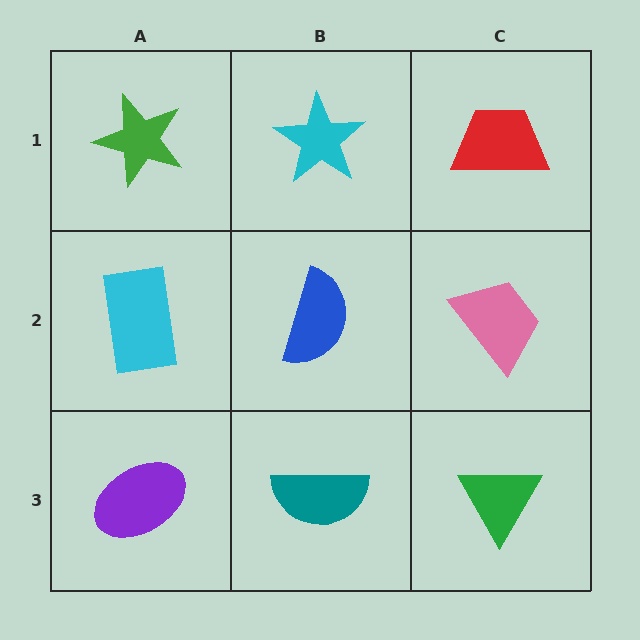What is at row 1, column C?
A red trapezoid.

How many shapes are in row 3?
3 shapes.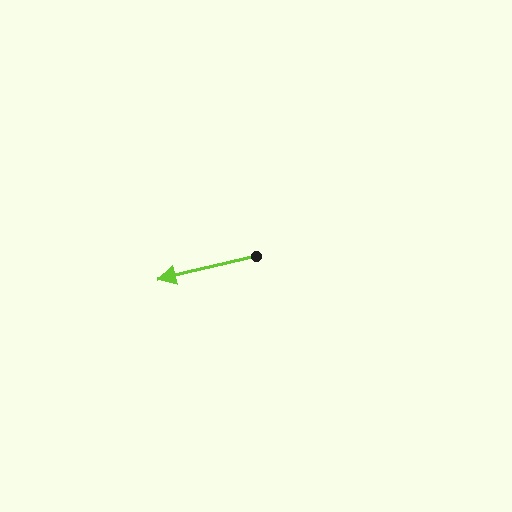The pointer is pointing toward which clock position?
Roughly 9 o'clock.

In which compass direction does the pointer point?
West.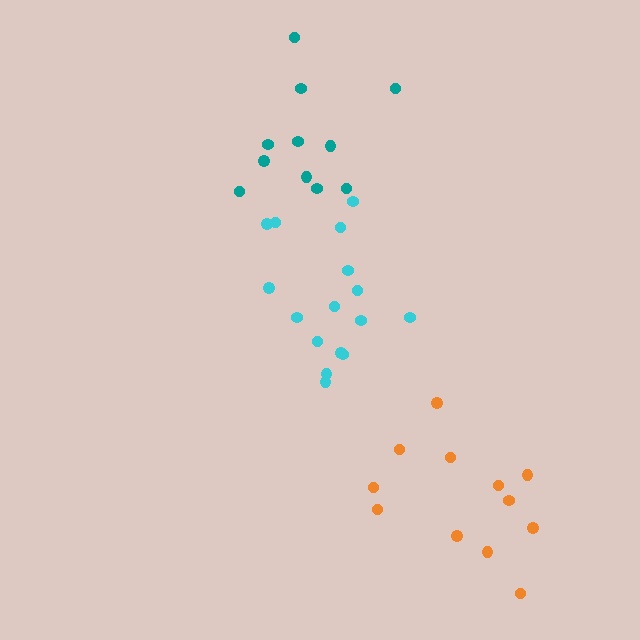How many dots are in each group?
Group 1: 12 dots, Group 2: 16 dots, Group 3: 11 dots (39 total).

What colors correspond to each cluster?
The clusters are colored: orange, cyan, teal.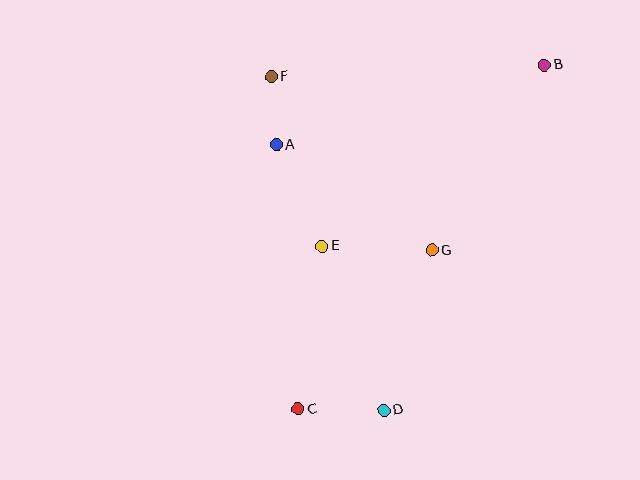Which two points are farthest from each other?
Points B and C are farthest from each other.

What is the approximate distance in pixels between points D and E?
The distance between D and E is approximately 175 pixels.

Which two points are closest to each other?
Points A and F are closest to each other.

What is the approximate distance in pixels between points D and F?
The distance between D and F is approximately 352 pixels.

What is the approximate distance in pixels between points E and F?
The distance between E and F is approximately 177 pixels.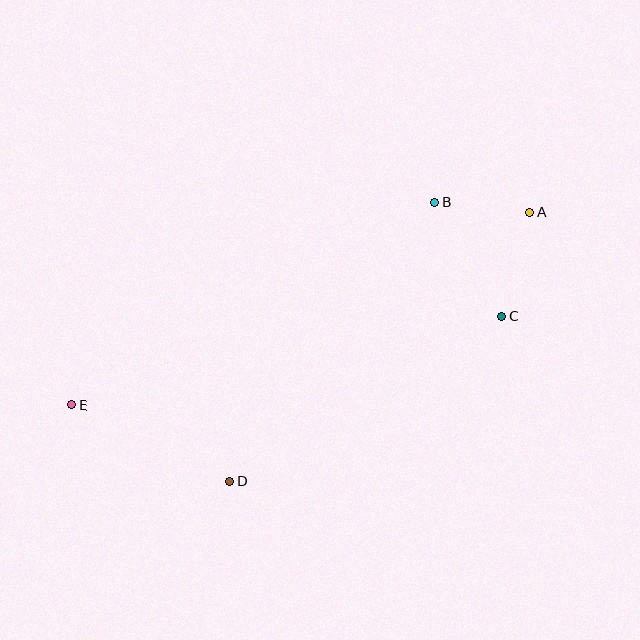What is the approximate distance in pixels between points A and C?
The distance between A and C is approximately 107 pixels.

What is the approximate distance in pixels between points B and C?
The distance between B and C is approximately 132 pixels.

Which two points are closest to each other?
Points A and B are closest to each other.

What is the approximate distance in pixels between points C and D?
The distance between C and D is approximately 318 pixels.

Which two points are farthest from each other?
Points A and E are farthest from each other.